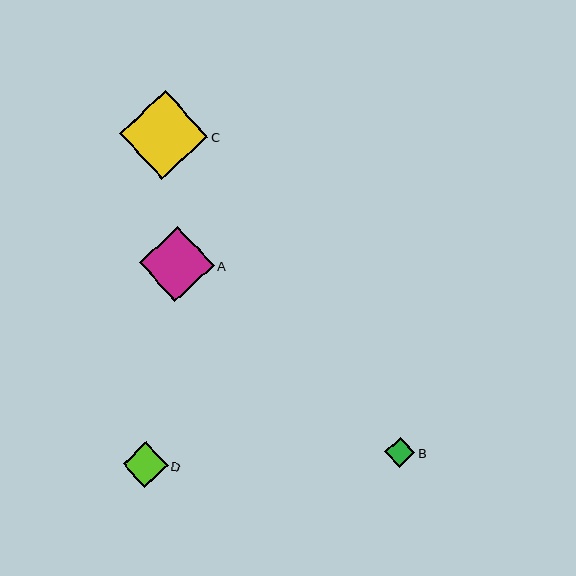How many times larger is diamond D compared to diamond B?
Diamond D is approximately 1.5 times the size of diamond B.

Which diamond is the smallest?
Diamond B is the smallest with a size of approximately 30 pixels.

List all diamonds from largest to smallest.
From largest to smallest: C, A, D, B.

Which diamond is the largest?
Diamond C is the largest with a size of approximately 89 pixels.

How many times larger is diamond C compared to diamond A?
Diamond C is approximately 1.2 times the size of diamond A.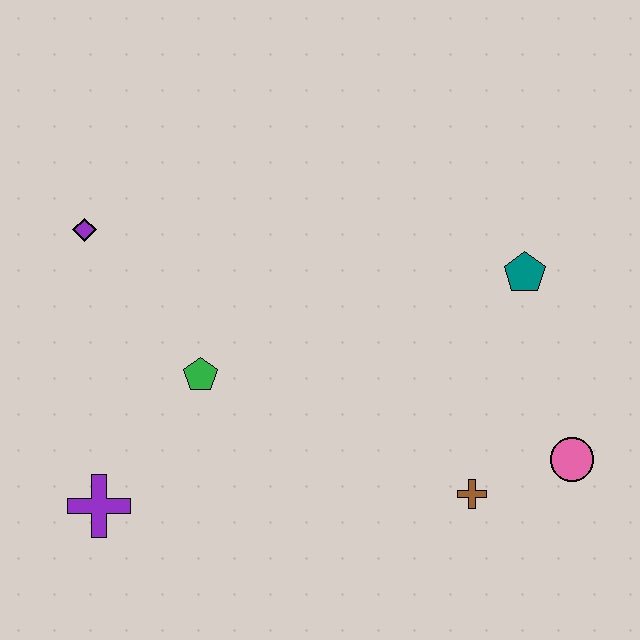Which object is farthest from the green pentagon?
The pink circle is farthest from the green pentagon.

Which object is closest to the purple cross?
The green pentagon is closest to the purple cross.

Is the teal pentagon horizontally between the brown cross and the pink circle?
Yes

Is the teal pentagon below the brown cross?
No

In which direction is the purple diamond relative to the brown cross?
The purple diamond is to the left of the brown cross.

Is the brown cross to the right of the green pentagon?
Yes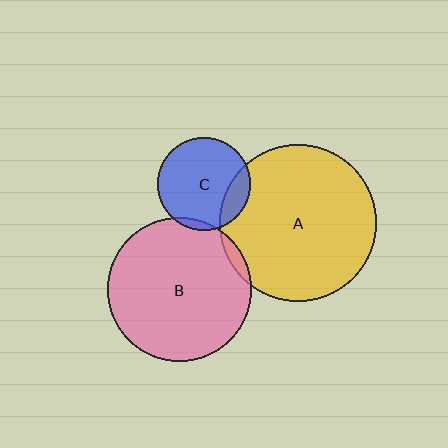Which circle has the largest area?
Circle A (yellow).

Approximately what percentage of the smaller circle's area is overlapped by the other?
Approximately 15%.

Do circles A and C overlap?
Yes.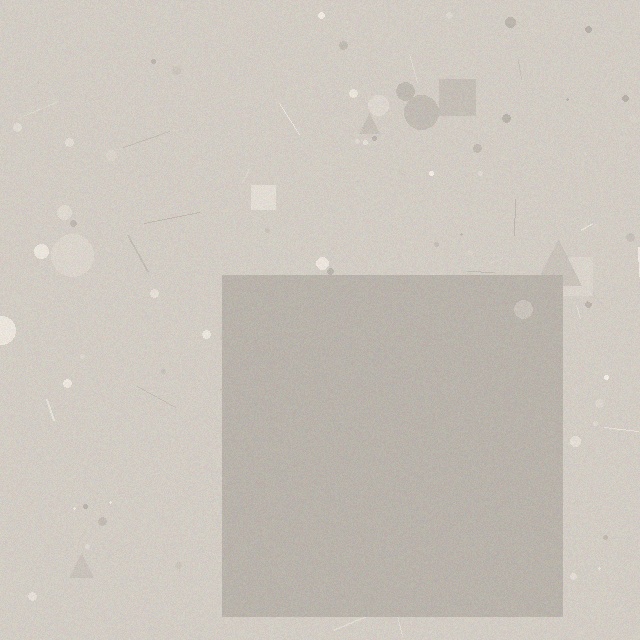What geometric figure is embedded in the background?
A square is embedded in the background.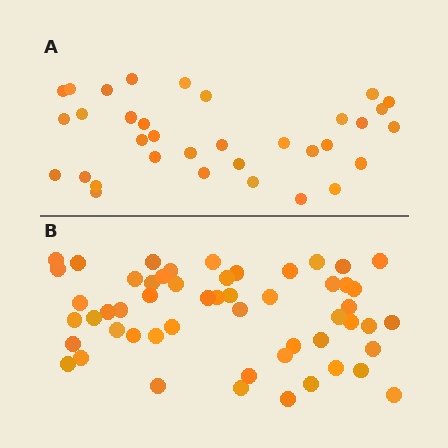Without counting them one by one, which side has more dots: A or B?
Region B (the bottom region) has more dots.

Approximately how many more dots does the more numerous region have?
Region B has approximately 20 more dots than region A.